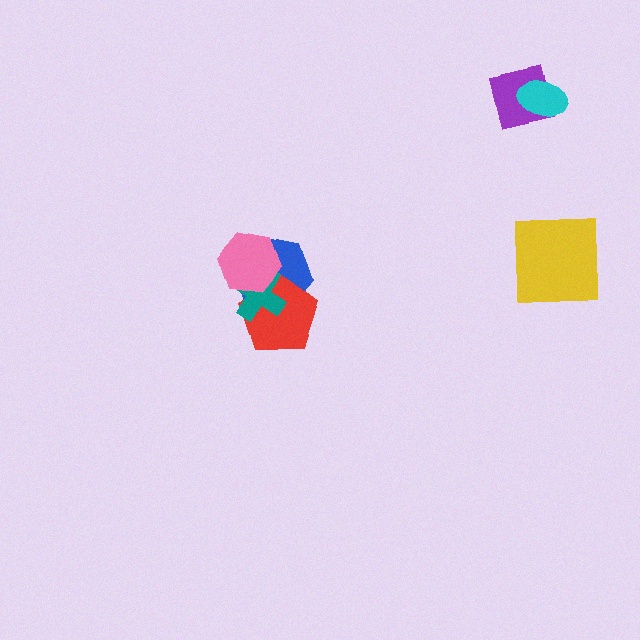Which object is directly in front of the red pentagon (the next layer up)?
The teal cross is directly in front of the red pentagon.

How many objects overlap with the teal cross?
3 objects overlap with the teal cross.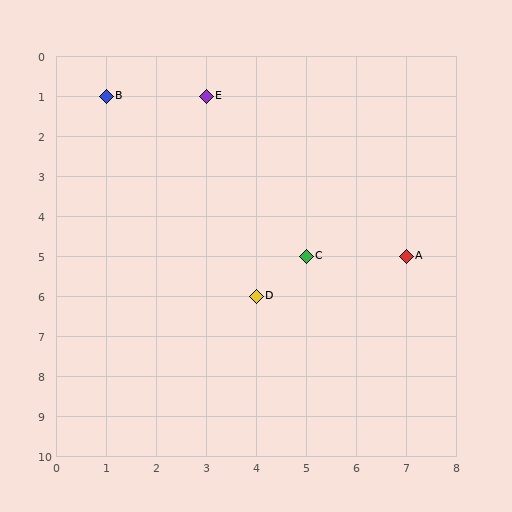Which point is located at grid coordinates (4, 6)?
Point D is at (4, 6).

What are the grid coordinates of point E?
Point E is at grid coordinates (3, 1).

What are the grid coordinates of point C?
Point C is at grid coordinates (5, 5).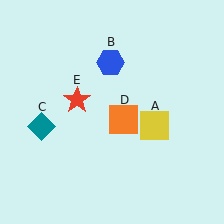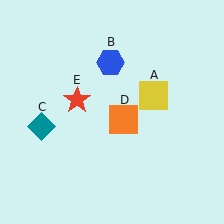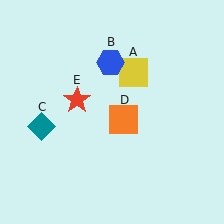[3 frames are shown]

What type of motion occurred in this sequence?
The yellow square (object A) rotated counterclockwise around the center of the scene.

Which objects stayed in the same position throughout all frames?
Blue hexagon (object B) and teal diamond (object C) and orange square (object D) and red star (object E) remained stationary.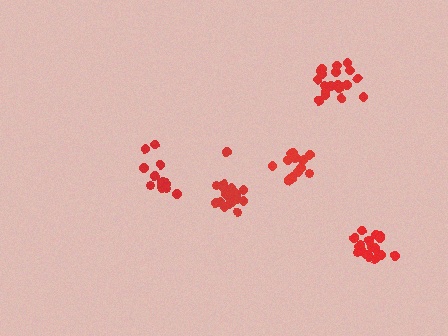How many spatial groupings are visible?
There are 5 spatial groupings.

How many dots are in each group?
Group 1: 19 dots, Group 2: 13 dots, Group 3: 17 dots, Group 4: 14 dots, Group 5: 19 dots (82 total).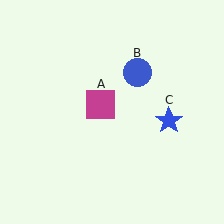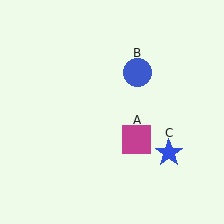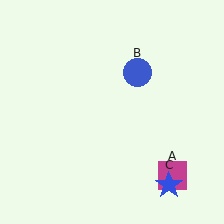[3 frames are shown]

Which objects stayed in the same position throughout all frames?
Blue circle (object B) remained stationary.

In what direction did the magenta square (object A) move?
The magenta square (object A) moved down and to the right.